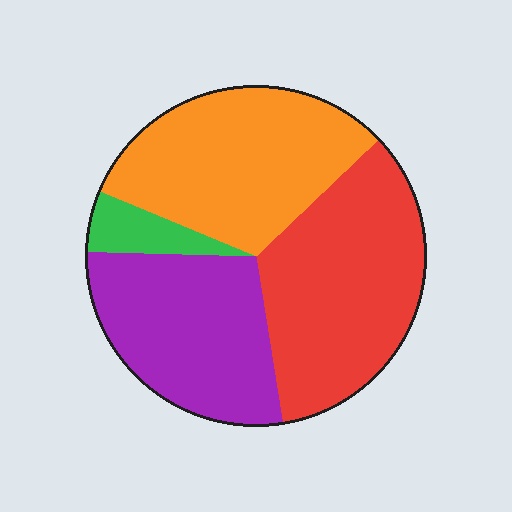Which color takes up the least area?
Green, at roughly 5%.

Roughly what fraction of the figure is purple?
Purple covers 28% of the figure.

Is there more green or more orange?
Orange.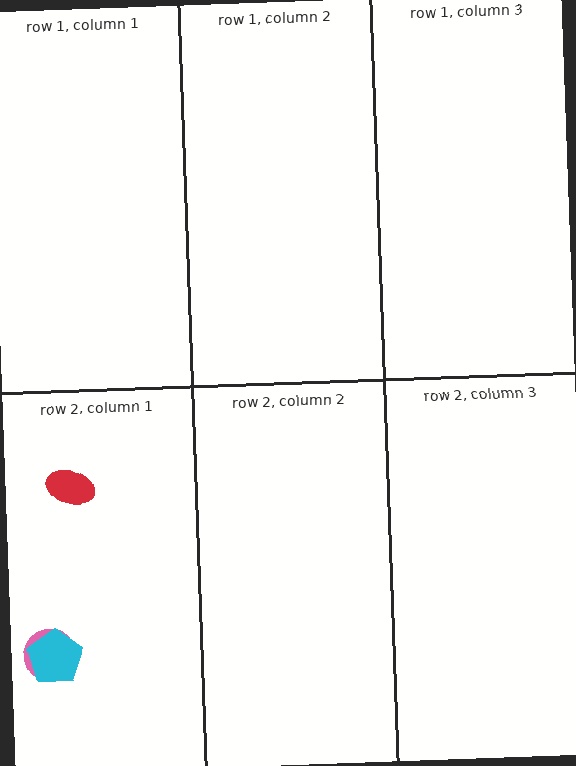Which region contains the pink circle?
The row 2, column 1 region.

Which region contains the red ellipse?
The row 2, column 1 region.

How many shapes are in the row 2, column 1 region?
3.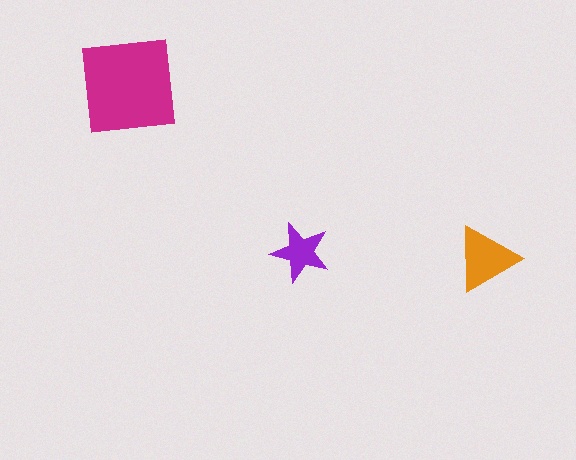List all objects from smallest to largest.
The purple star, the orange triangle, the magenta square.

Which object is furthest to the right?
The orange triangle is rightmost.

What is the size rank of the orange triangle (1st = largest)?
2nd.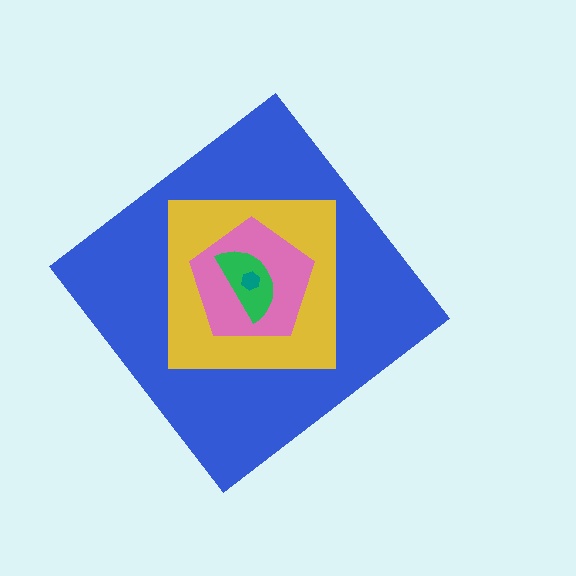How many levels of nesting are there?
5.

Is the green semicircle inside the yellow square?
Yes.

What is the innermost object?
The teal hexagon.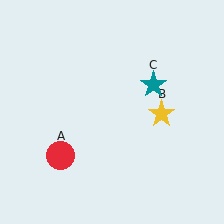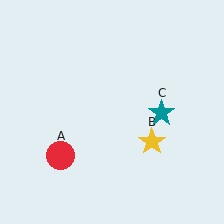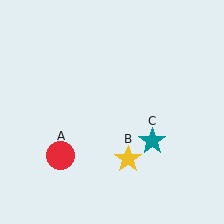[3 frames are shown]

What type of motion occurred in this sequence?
The yellow star (object B), teal star (object C) rotated clockwise around the center of the scene.